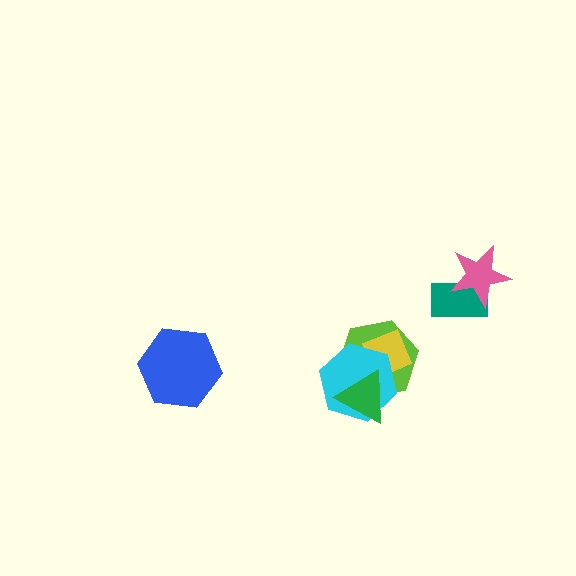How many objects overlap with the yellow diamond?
3 objects overlap with the yellow diamond.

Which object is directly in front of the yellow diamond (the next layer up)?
The cyan hexagon is directly in front of the yellow diamond.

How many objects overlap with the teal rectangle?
1 object overlaps with the teal rectangle.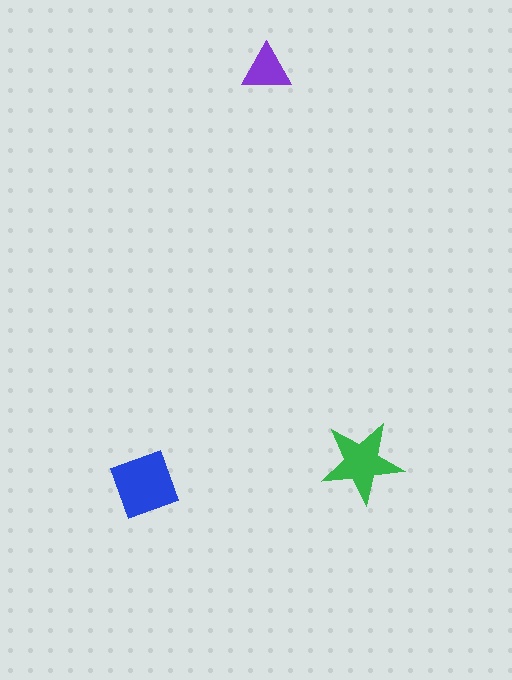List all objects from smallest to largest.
The purple triangle, the green star, the blue diamond.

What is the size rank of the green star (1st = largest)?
2nd.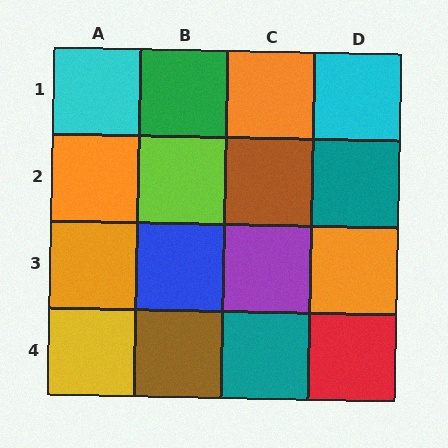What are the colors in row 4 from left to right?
Yellow, brown, teal, red.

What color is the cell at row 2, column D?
Teal.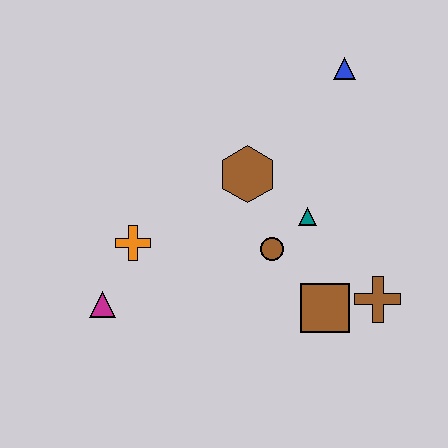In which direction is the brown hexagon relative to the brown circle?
The brown hexagon is above the brown circle.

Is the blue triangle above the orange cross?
Yes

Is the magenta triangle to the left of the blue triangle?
Yes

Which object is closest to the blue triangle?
The brown hexagon is closest to the blue triangle.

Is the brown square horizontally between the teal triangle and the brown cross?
Yes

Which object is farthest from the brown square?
The blue triangle is farthest from the brown square.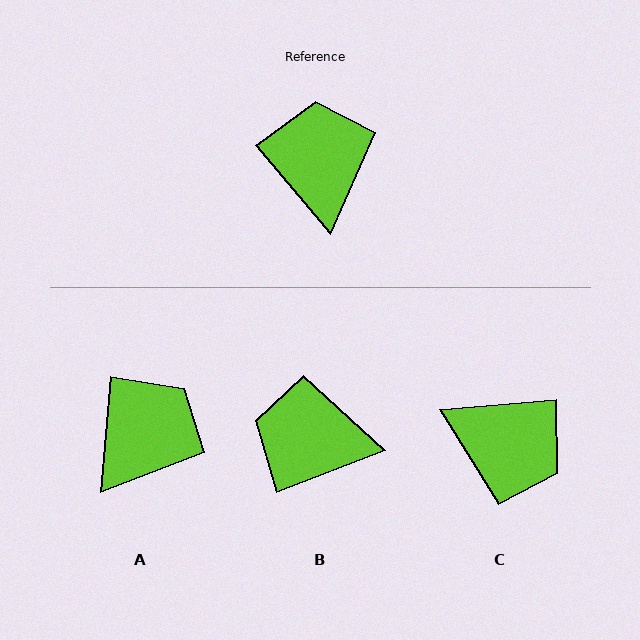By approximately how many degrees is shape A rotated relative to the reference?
Approximately 45 degrees clockwise.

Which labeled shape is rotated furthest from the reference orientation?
C, about 125 degrees away.